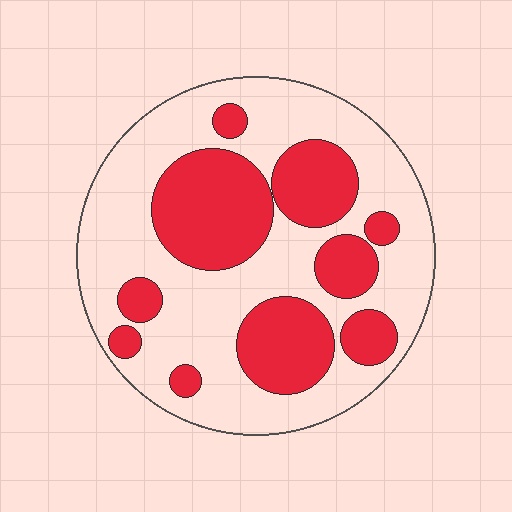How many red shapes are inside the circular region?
10.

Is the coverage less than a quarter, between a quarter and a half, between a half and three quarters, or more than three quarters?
Between a quarter and a half.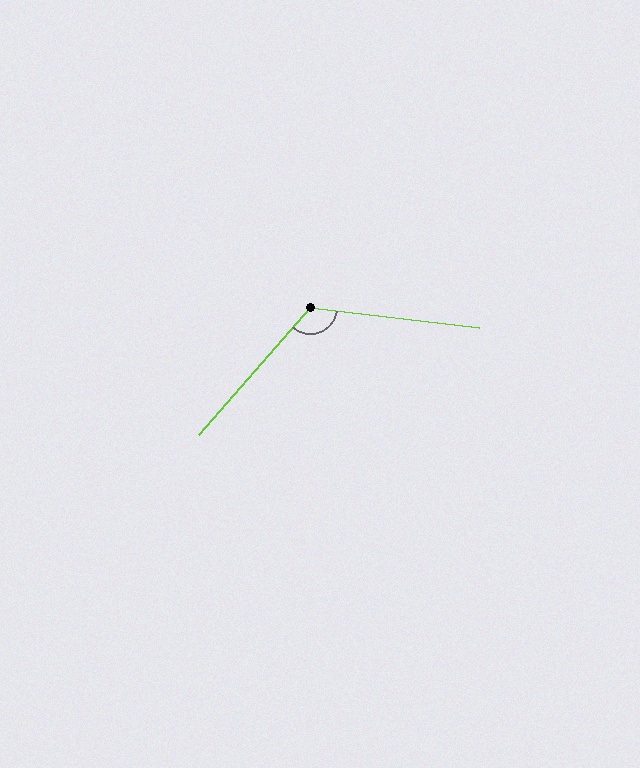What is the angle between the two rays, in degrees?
Approximately 125 degrees.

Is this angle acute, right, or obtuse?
It is obtuse.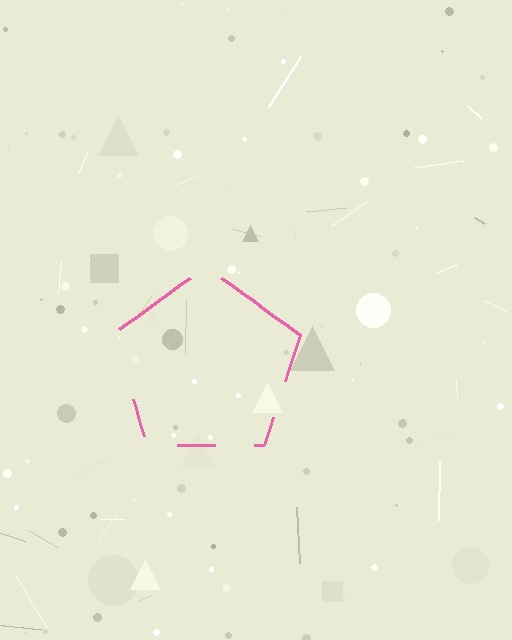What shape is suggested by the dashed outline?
The dashed outline suggests a pentagon.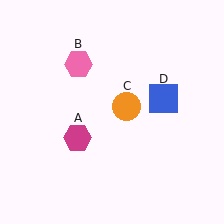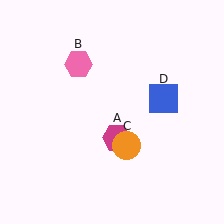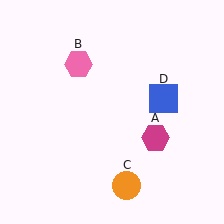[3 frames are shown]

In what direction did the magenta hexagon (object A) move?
The magenta hexagon (object A) moved right.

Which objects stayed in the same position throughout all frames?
Pink hexagon (object B) and blue square (object D) remained stationary.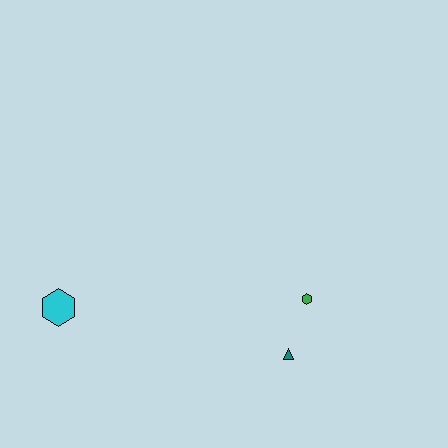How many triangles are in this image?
There is 1 triangle.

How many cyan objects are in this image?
There is 1 cyan object.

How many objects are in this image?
There are 3 objects.